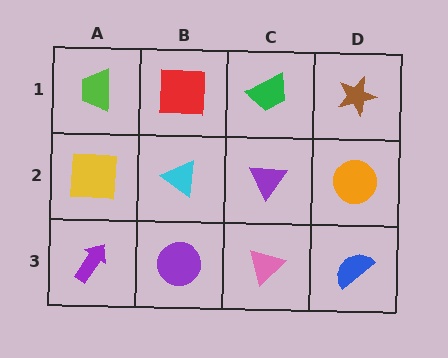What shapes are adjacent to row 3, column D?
An orange circle (row 2, column D), a pink triangle (row 3, column C).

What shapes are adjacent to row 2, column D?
A brown star (row 1, column D), a blue semicircle (row 3, column D), a purple triangle (row 2, column C).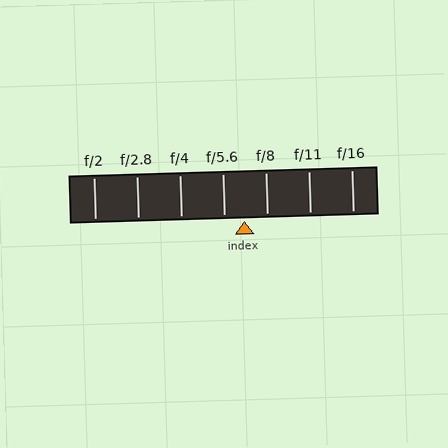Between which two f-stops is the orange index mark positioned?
The index mark is between f/5.6 and f/8.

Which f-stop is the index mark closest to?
The index mark is closest to f/5.6.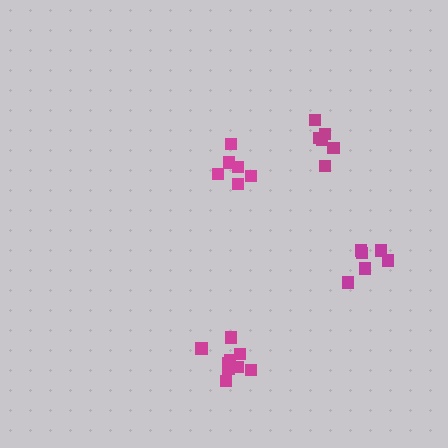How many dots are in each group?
Group 1: 6 dots, Group 2: 9 dots, Group 3: 6 dots, Group 4: 6 dots (27 total).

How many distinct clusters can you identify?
There are 4 distinct clusters.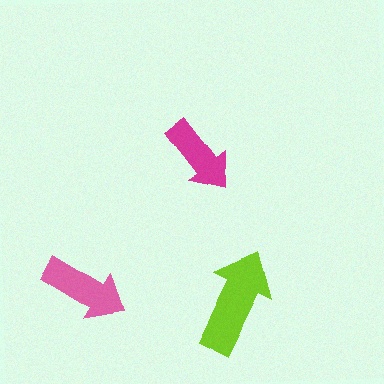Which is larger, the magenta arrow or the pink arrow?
The pink one.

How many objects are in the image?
There are 3 objects in the image.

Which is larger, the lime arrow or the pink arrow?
The lime one.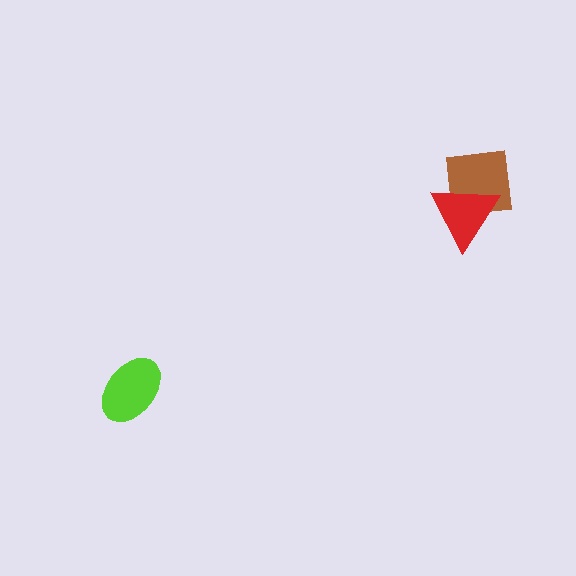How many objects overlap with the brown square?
1 object overlaps with the brown square.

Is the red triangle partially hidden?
No, no other shape covers it.